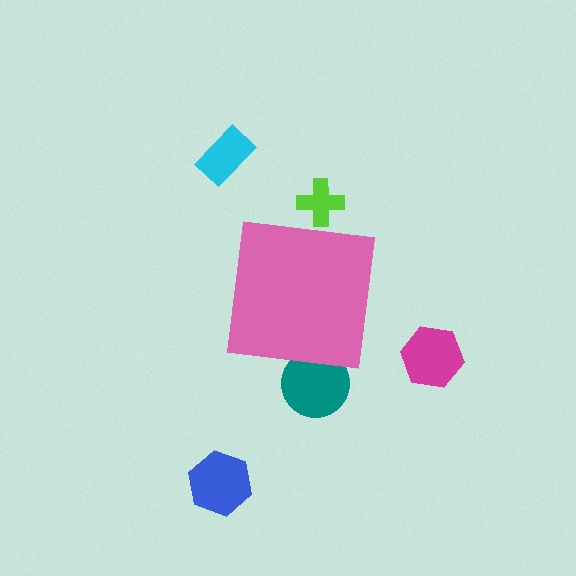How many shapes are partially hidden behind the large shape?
2 shapes are partially hidden.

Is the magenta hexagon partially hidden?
No, the magenta hexagon is fully visible.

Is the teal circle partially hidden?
Yes, the teal circle is partially hidden behind the pink square.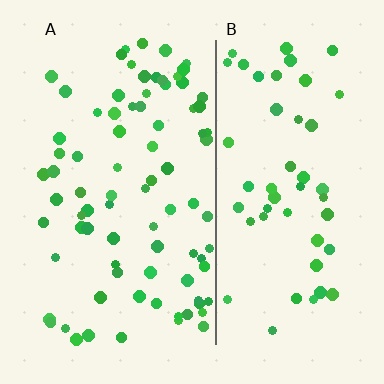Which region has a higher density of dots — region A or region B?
A (the left).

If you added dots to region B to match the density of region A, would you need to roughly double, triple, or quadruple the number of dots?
Approximately double.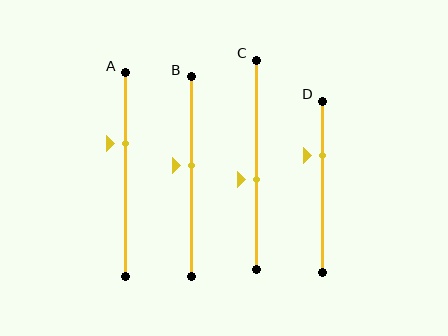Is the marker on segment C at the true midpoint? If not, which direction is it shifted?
No, the marker on segment C is shifted downward by about 7% of the segment length.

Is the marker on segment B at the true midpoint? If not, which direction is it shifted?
No, the marker on segment B is shifted upward by about 6% of the segment length.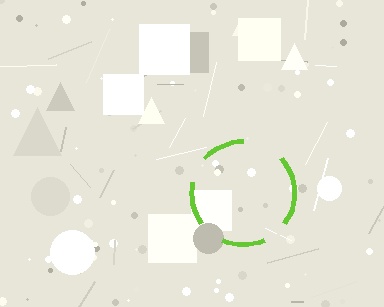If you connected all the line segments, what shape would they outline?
They would outline a circle.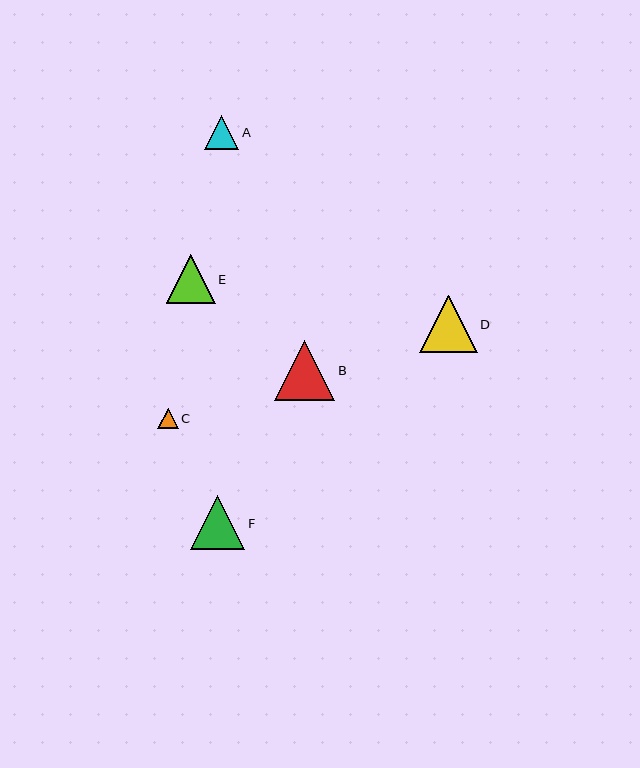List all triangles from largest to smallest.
From largest to smallest: B, D, F, E, A, C.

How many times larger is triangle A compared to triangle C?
Triangle A is approximately 1.7 times the size of triangle C.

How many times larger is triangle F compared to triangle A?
Triangle F is approximately 1.6 times the size of triangle A.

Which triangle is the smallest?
Triangle C is the smallest with a size of approximately 20 pixels.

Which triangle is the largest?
Triangle B is the largest with a size of approximately 60 pixels.